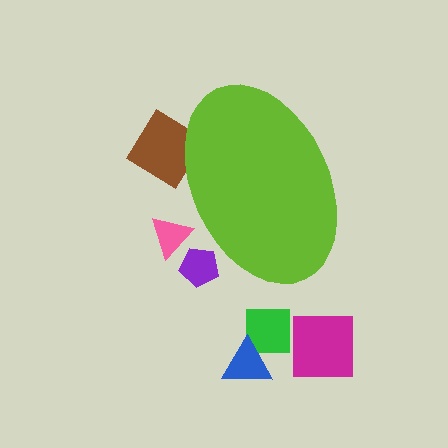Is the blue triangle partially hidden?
No, the blue triangle is fully visible.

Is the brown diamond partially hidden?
Yes, the brown diamond is partially hidden behind the lime ellipse.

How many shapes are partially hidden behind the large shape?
3 shapes are partially hidden.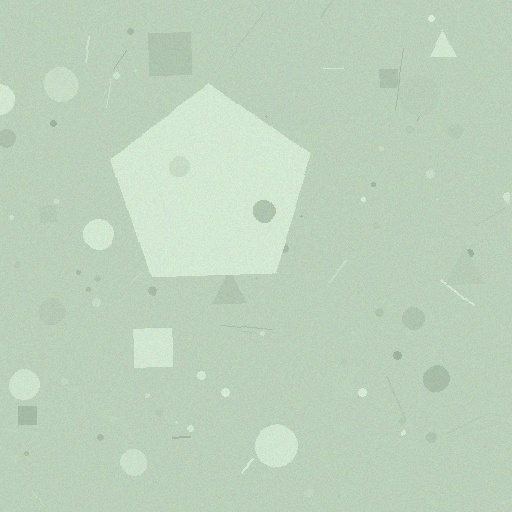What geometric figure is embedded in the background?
A pentagon is embedded in the background.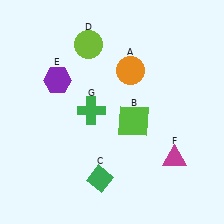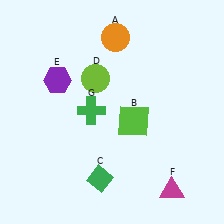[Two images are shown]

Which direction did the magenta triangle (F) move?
The magenta triangle (F) moved down.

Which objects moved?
The objects that moved are: the orange circle (A), the lime circle (D), the magenta triangle (F).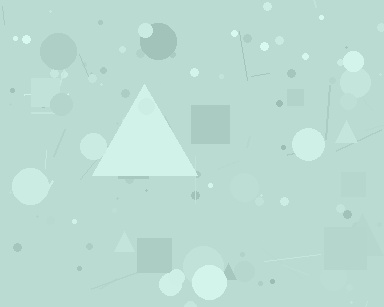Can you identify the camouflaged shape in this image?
The camouflaged shape is a triangle.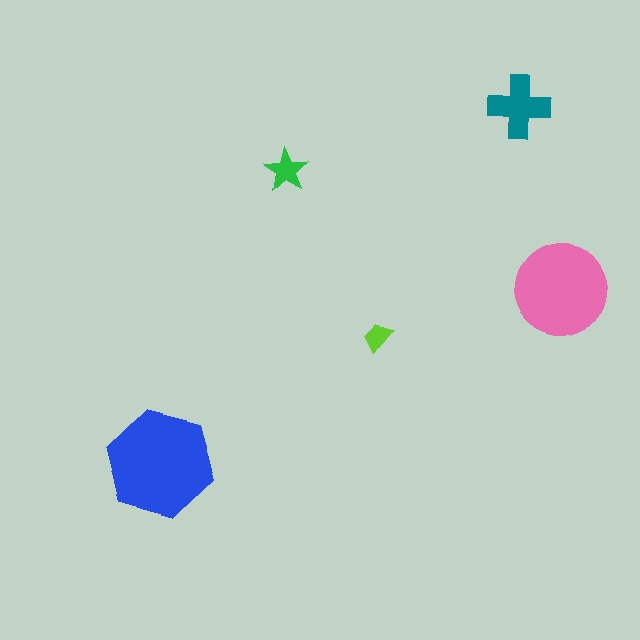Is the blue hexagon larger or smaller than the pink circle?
Larger.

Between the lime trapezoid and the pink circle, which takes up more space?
The pink circle.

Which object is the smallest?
The lime trapezoid.